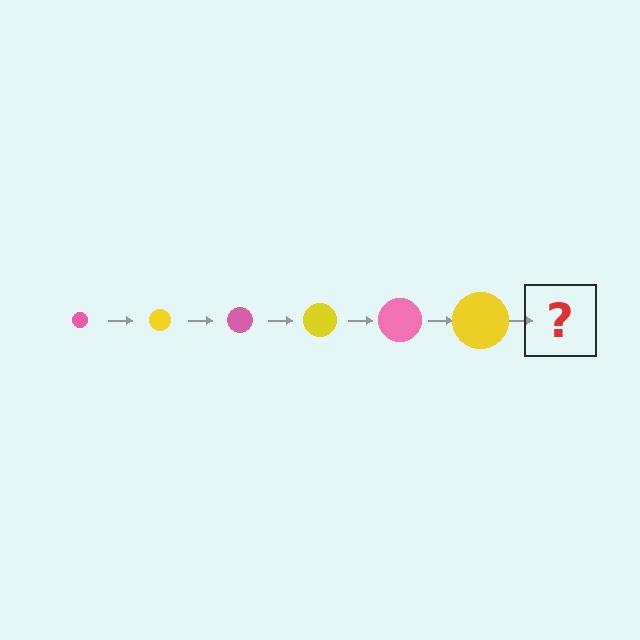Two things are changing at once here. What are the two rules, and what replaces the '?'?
The two rules are that the circle grows larger each step and the color cycles through pink and yellow. The '?' should be a pink circle, larger than the previous one.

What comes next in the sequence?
The next element should be a pink circle, larger than the previous one.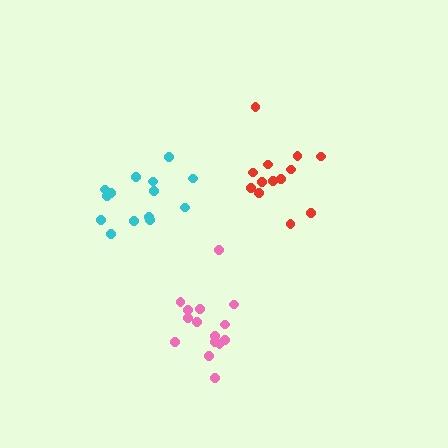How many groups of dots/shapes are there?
There are 3 groups.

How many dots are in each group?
Group 1: 14 dots, Group 2: 15 dots, Group 3: 13 dots (42 total).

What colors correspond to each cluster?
The clusters are colored: cyan, pink, red.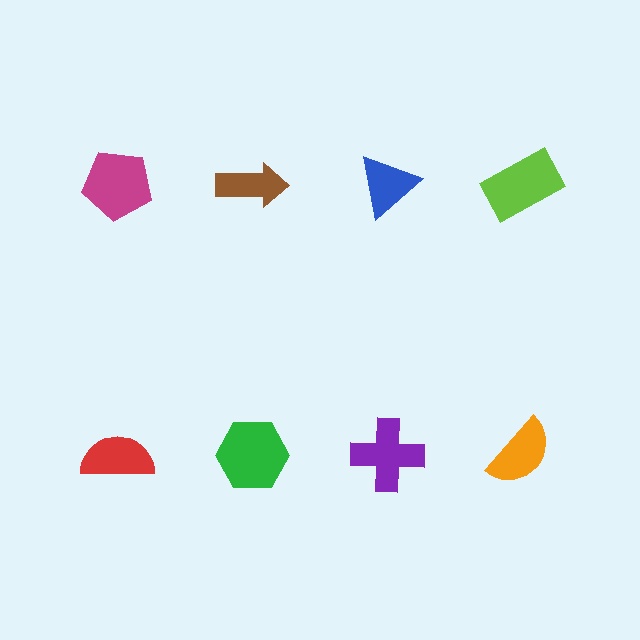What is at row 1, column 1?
A magenta pentagon.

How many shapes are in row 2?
4 shapes.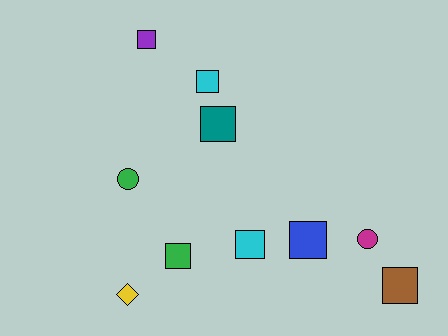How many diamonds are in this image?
There is 1 diamond.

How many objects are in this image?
There are 10 objects.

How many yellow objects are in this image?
There is 1 yellow object.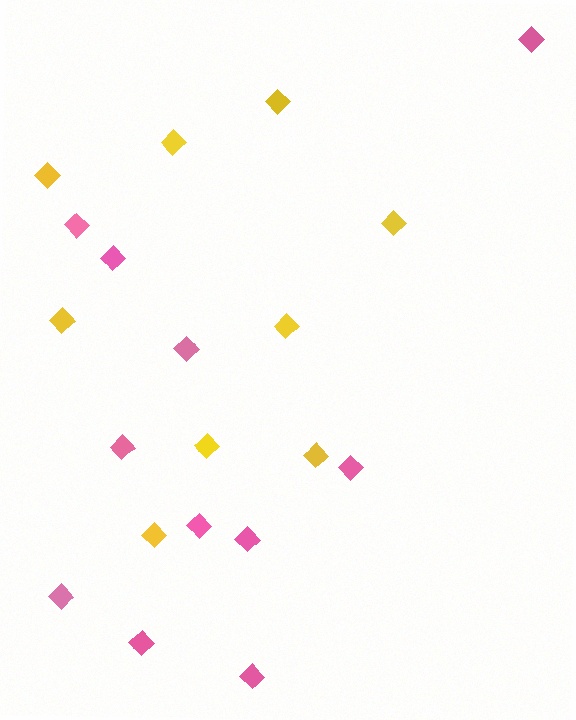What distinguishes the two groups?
There are 2 groups: one group of yellow diamonds (9) and one group of pink diamonds (11).